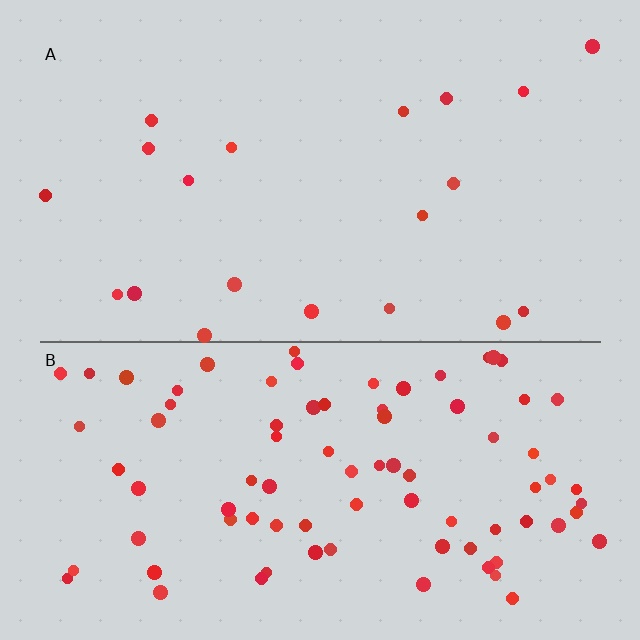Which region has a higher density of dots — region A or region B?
B (the bottom).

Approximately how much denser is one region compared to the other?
Approximately 4.3× — region B over region A.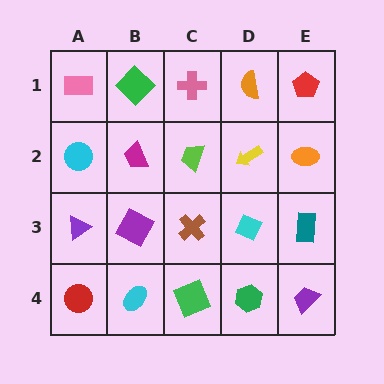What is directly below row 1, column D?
A yellow arrow.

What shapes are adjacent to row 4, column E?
A teal rectangle (row 3, column E), a green hexagon (row 4, column D).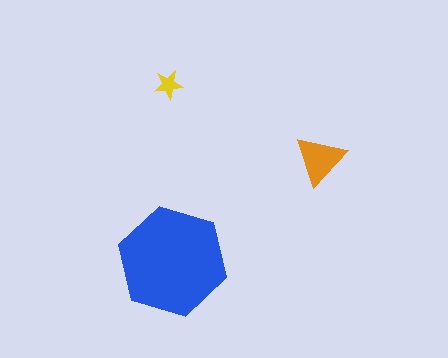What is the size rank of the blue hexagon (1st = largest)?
1st.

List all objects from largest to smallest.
The blue hexagon, the orange triangle, the yellow star.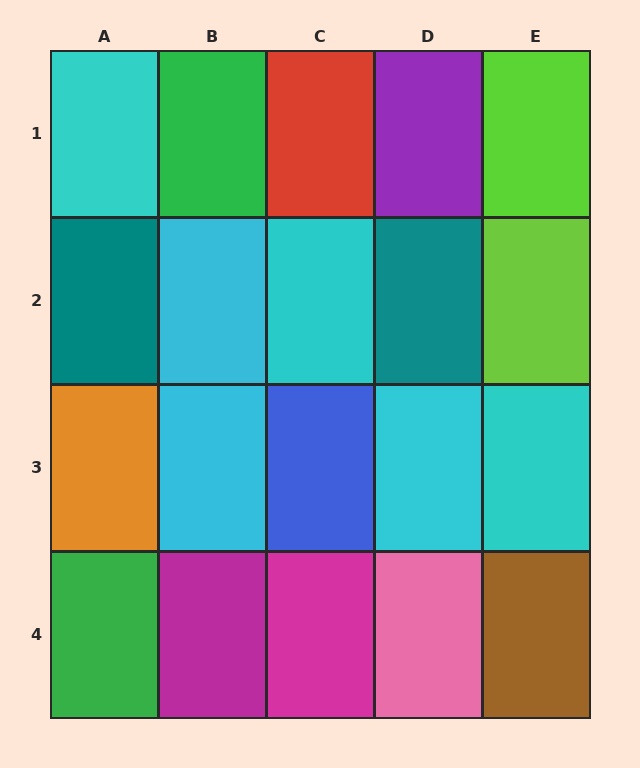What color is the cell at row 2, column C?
Cyan.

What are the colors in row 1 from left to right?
Cyan, green, red, purple, lime.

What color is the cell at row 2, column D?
Teal.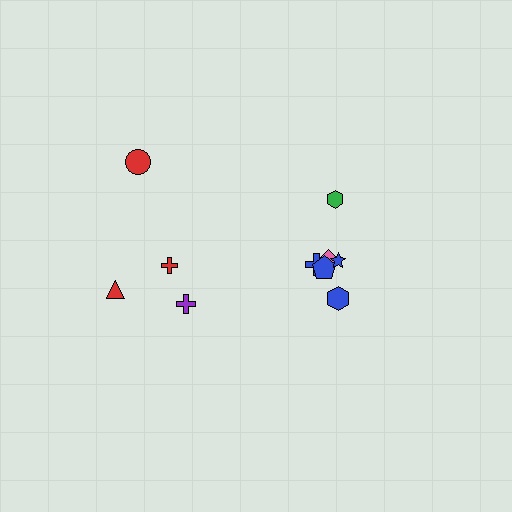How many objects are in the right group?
There are 6 objects.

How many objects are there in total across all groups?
There are 10 objects.